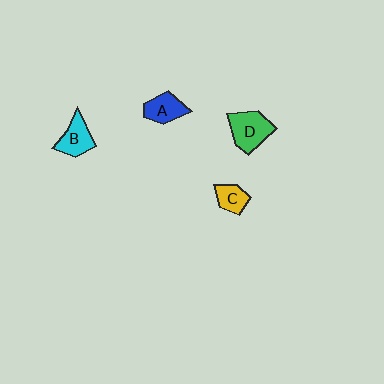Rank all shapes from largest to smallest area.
From largest to smallest: D (green), B (cyan), A (blue), C (yellow).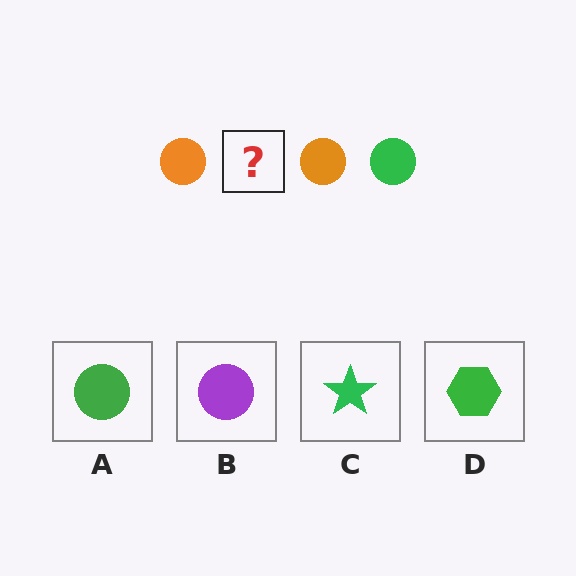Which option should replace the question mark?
Option A.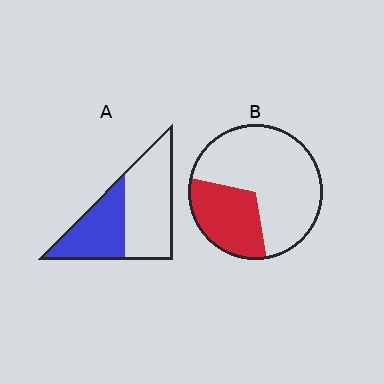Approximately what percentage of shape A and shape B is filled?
A is approximately 40% and B is approximately 30%.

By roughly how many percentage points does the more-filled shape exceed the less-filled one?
By roughly 10 percentage points (A over B).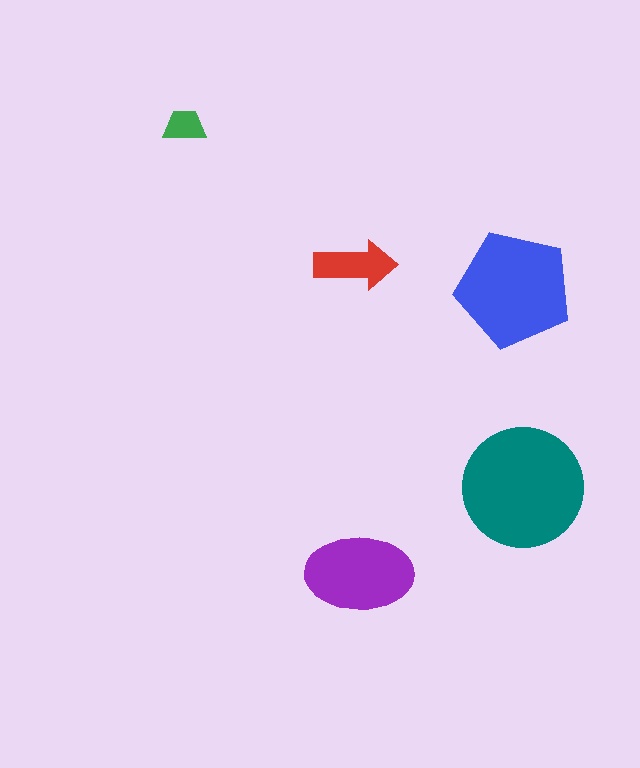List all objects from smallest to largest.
The green trapezoid, the red arrow, the purple ellipse, the blue pentagon, the teal circle.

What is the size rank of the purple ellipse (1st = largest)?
3rd.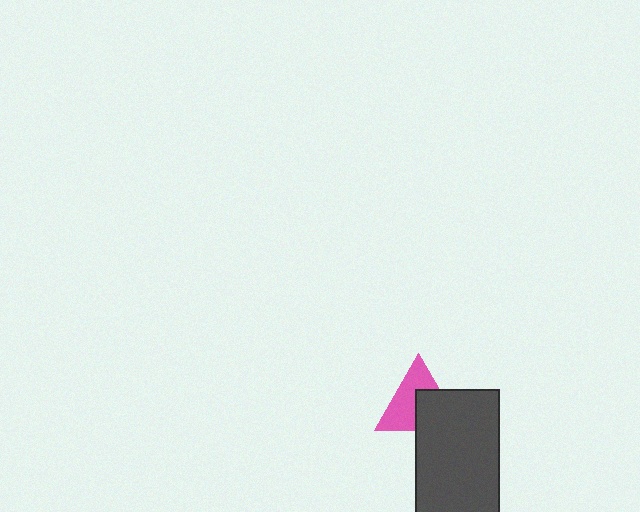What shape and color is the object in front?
The object in front is a dark gray rectangle.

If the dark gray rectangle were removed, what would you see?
You would see the complete pink triangle.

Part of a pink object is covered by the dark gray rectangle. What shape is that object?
It is a triangle.